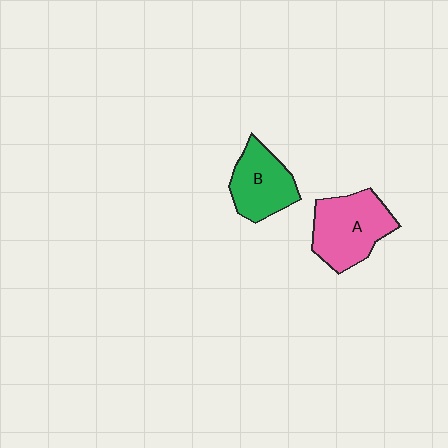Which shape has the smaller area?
Shape B (green).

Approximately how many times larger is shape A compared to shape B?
Approximately 1.3 times.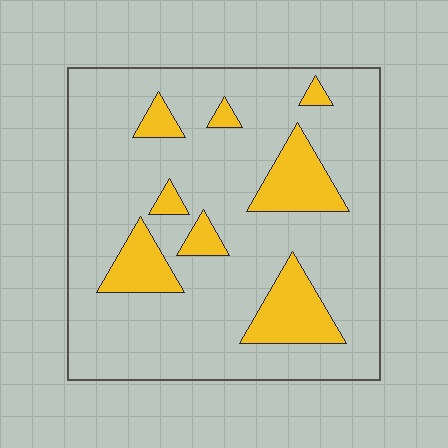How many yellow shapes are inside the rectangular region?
8.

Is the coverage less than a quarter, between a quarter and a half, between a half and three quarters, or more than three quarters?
Less than a quarter.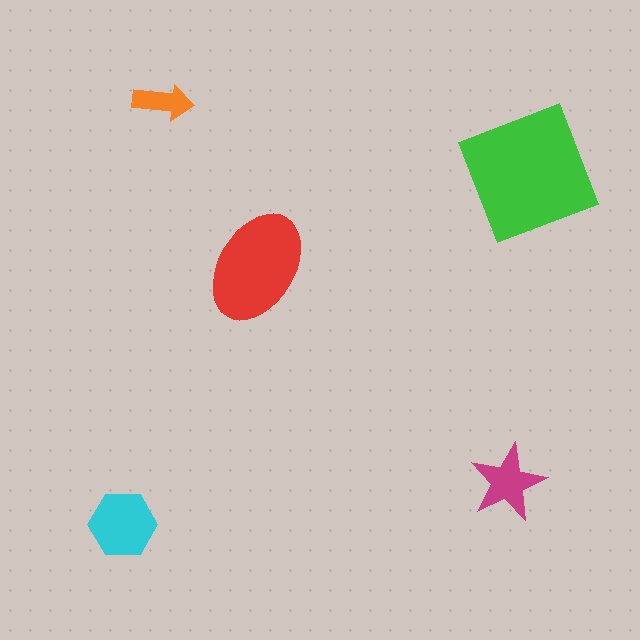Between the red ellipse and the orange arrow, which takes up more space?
The red ellipse.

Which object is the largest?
The green square.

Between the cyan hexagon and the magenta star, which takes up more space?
The cyan hexagon.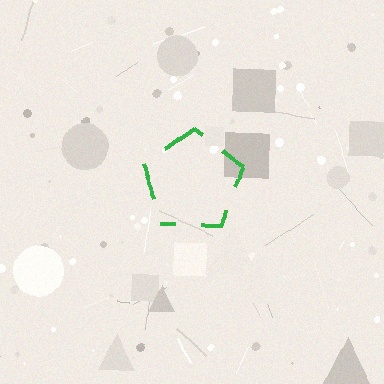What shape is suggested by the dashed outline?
The dashed outline suggests a pentagon.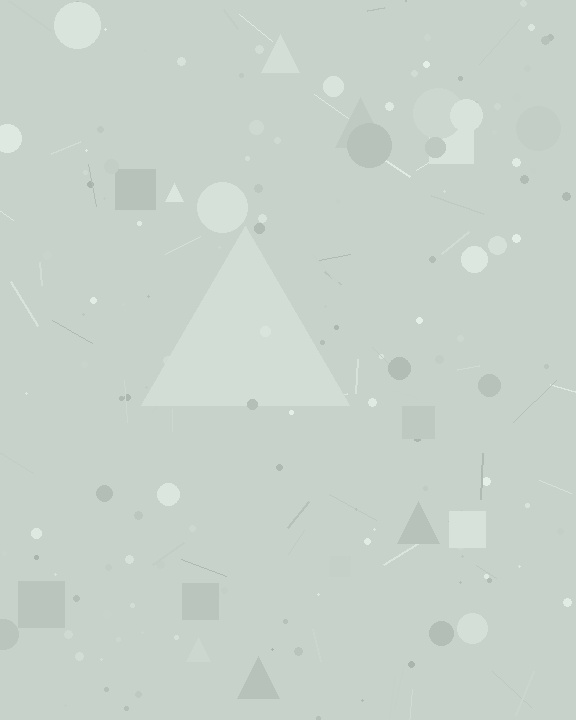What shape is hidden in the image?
A triangle is hidden in the image.